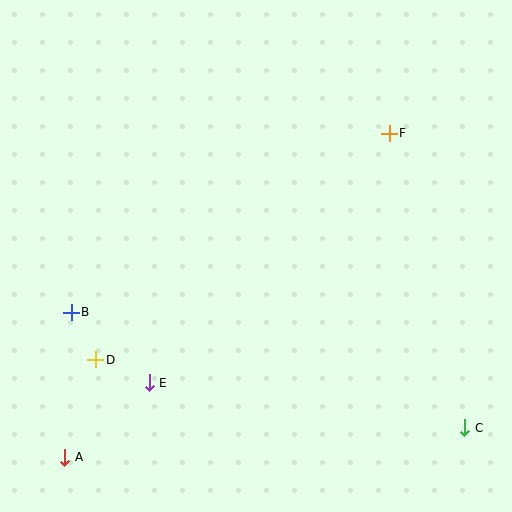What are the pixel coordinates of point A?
Point A is at (65, 457).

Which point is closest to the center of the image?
Point E at (149, 383) is closest to the center.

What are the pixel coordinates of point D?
Point D is at (96, 360).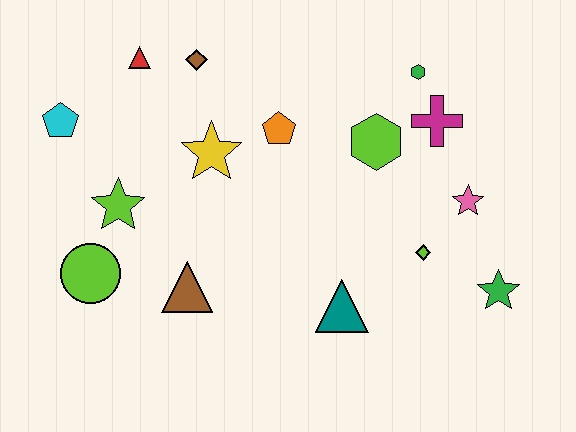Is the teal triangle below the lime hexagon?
Yes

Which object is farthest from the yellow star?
The green star is farthest from the yellow star.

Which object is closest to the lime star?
The lime circle is closest to the lime star.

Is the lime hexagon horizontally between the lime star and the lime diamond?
Yes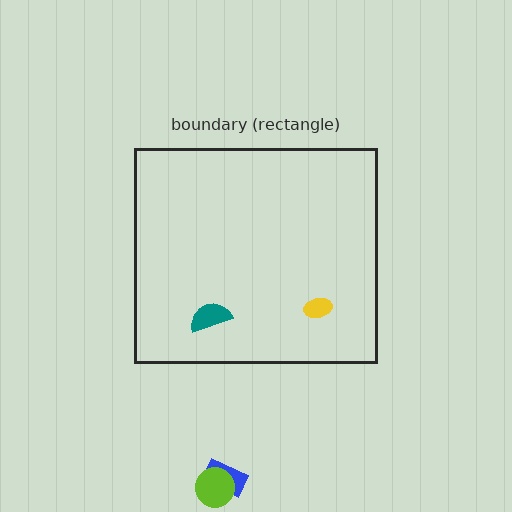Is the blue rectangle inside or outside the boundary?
Outside.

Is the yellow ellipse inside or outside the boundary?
Inside.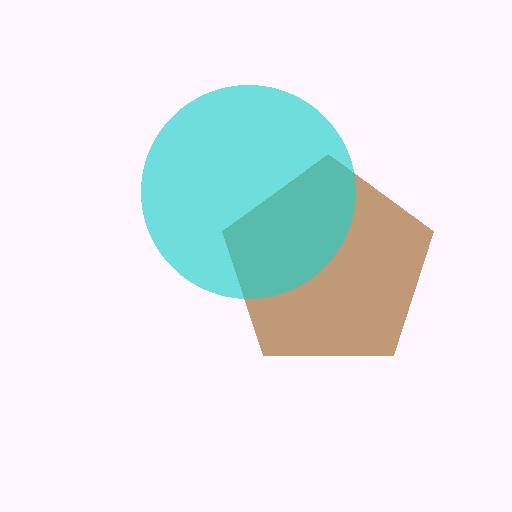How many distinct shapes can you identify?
There are 2 distinct shapes: a brown pentagon, a cyan circle.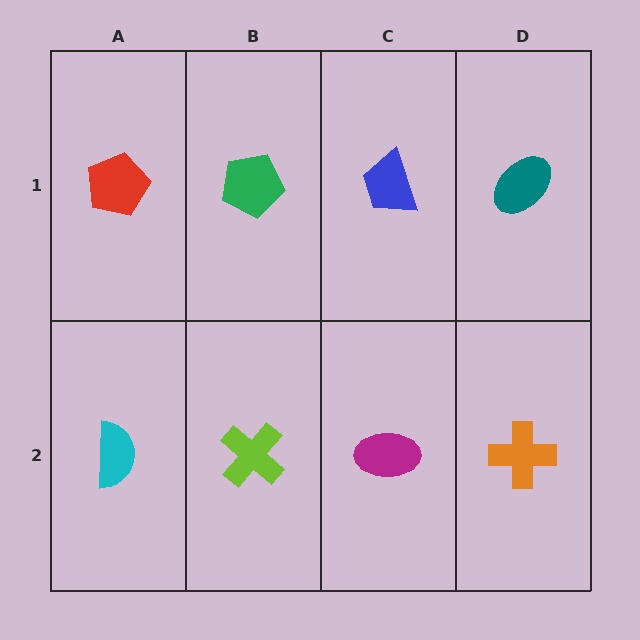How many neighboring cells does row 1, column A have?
2.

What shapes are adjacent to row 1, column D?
An orange cross (row 2, column D), a blue trapezoid (row 1, column C).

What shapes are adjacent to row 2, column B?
A green pentagon (row 1, column B), a cyan semicircle (row 2, column A), a magenta ellipse (row 2, column C).